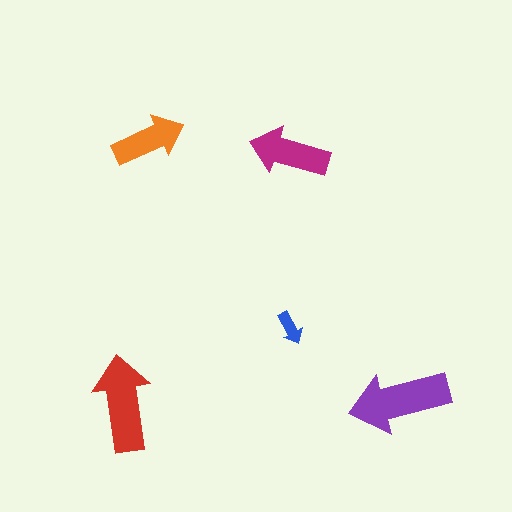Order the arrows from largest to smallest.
the purple one, the red one, the magenta one, the orange one, the blue one.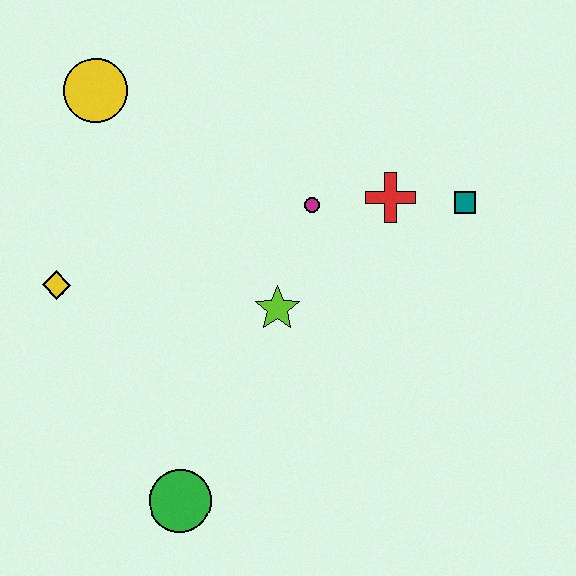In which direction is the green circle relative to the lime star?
The green circle is below the lime star.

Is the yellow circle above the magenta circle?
Yes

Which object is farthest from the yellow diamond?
The teal square is farthest from the yellow diamond.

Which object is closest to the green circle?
The lime star is closest to the green circle.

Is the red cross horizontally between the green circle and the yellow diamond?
No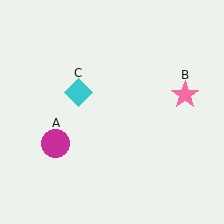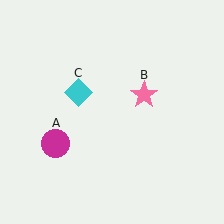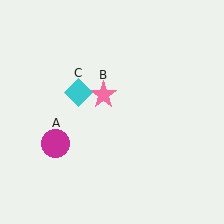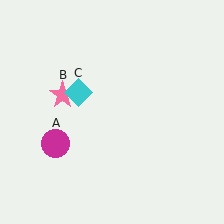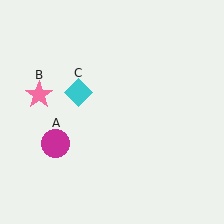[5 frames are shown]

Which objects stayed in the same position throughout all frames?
Magenta circle (object A) and cyan diamond (object C) remained stationary.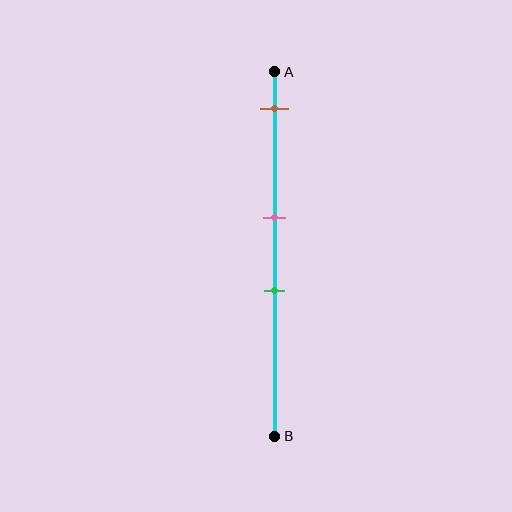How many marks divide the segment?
There are 3 marks dividing the segment.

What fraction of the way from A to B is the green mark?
The green mark is approximately 60% (0.6) of the way from A to B.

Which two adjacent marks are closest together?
The pink and green marks are the closest adjacent pair.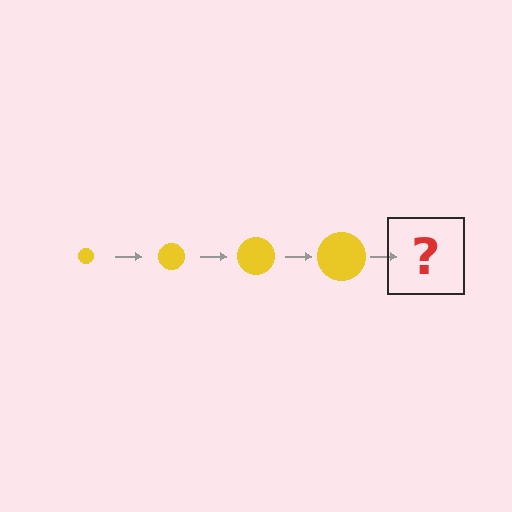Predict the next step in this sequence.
The next step is a yellow circle, larger than the previous one.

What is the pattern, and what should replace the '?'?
The pattern is that the circle gets progressively larger each step. The '?' should be a yellow circle, larger than the previous one.